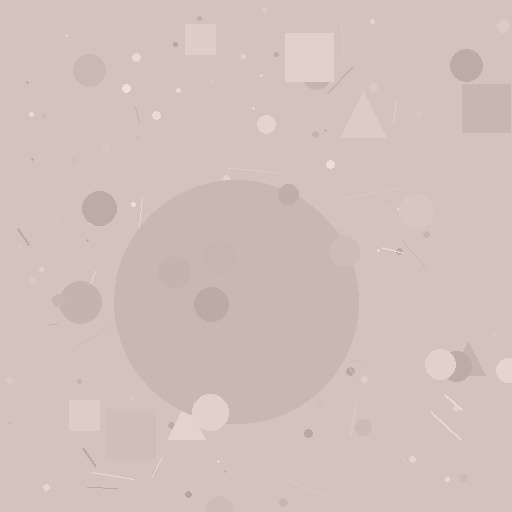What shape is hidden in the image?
A circle is hidden in the image.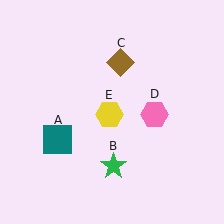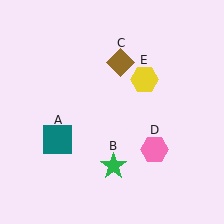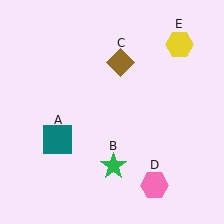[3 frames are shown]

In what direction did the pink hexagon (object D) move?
The pink hexagon (object D) moved down.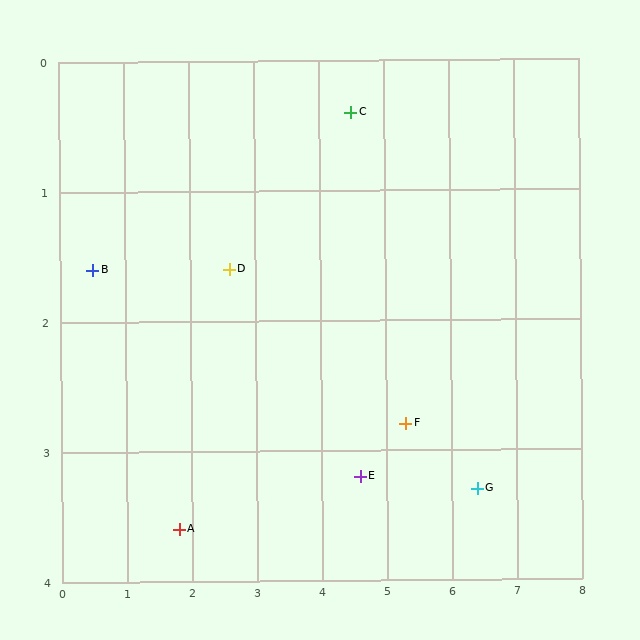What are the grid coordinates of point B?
Point B is at approximately (0.5, 1.6).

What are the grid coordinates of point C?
Point C is at approximately (4.5, 0.4).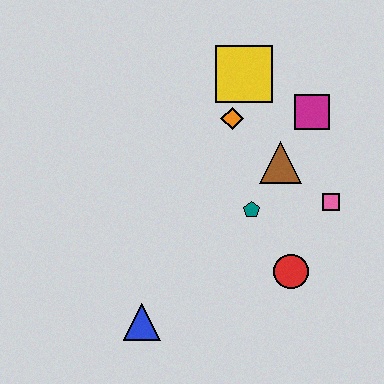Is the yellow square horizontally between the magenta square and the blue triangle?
Yes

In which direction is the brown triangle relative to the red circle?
The brown triangle is above the red circle.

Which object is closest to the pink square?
The brown triangle is closest to the pink square.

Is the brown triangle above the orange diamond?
No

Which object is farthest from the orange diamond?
The blue triangle is farthest from the orange diamond.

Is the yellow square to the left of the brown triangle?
Yes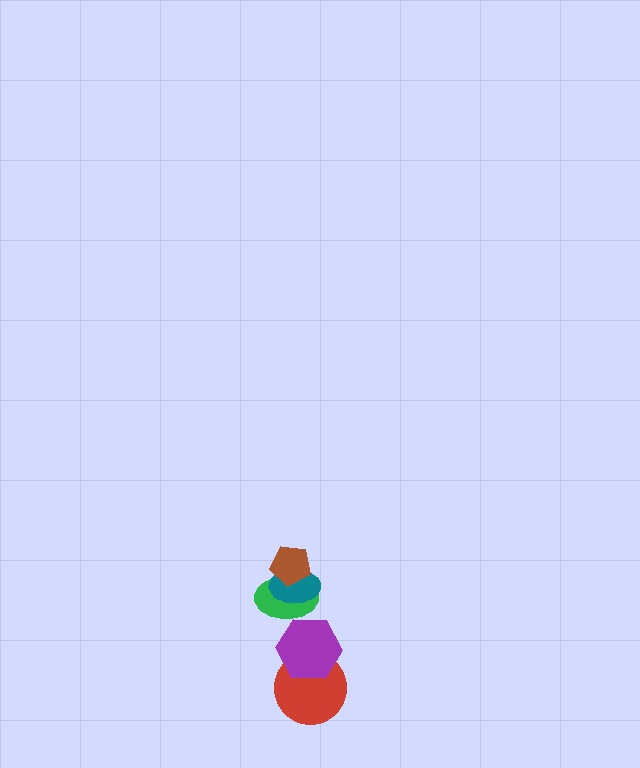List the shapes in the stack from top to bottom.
From top to bottom: the brown pentagon, the teal ellipse, the green ellipse, the purple hexagon, the red circle.